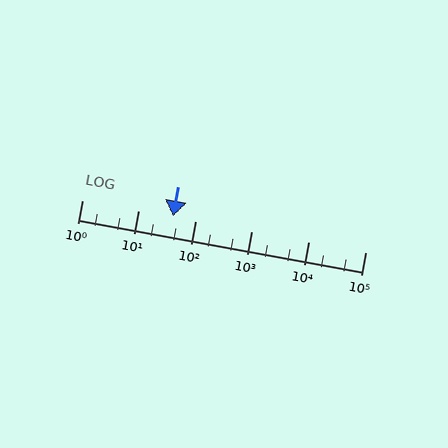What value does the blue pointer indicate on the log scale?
The pointer indicates approximately 40.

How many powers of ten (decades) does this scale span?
The scale spans 5 decades, from 1 to 100000.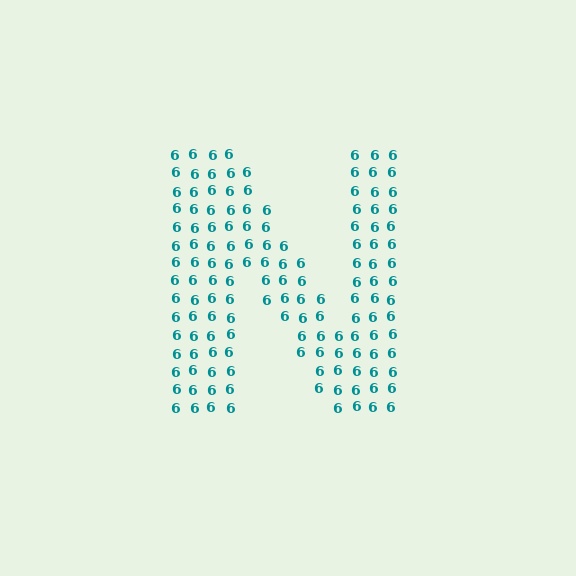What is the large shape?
The large shape is the letter N.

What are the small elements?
The small elements are digit 6's.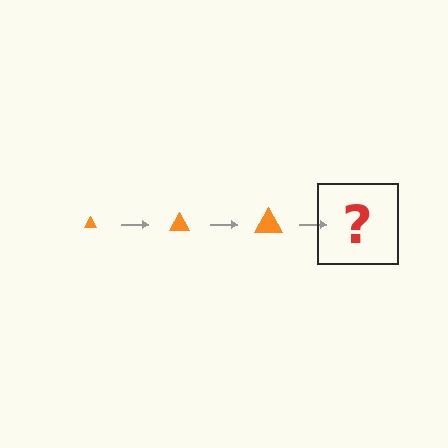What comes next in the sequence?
The next element should be an orange triangle, larger than the previous one.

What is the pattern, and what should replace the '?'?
The pattern is that the triangle gets progressively larger each step. The '?' should be an orange triangle, larger than the previous one.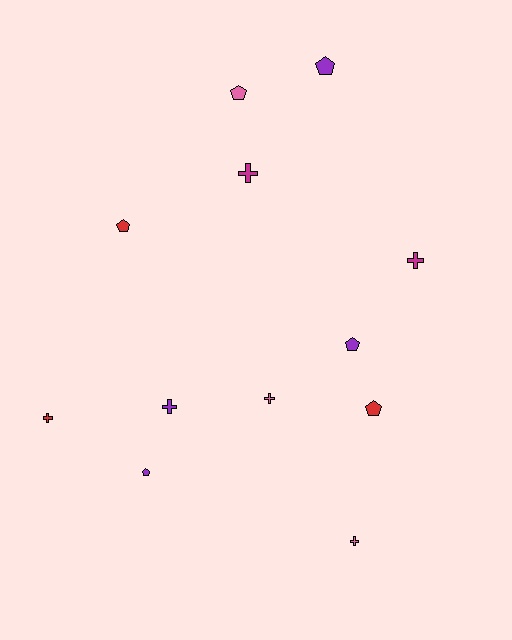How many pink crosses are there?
There are 2 pink crosses.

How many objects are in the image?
There are 12 objects.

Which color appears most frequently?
Purple, with 4 objects.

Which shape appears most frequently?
Cross, with 6 objects.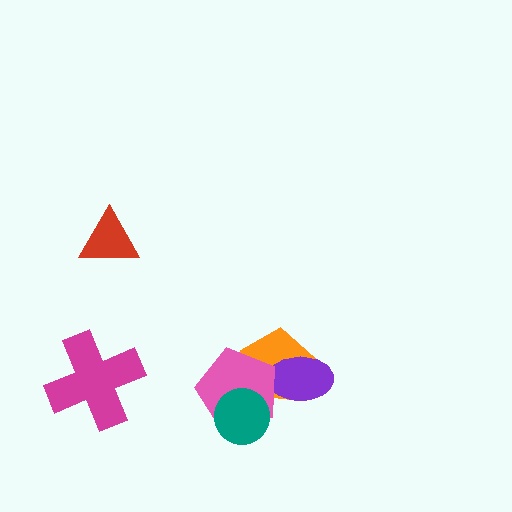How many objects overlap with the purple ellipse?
2 objects overlap with the purple ellipse.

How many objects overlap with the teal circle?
1 object overlaps with the teal circle.